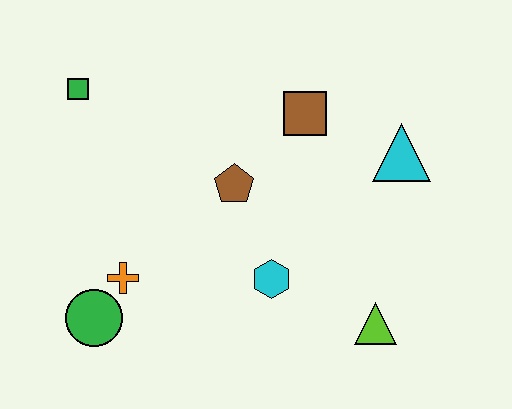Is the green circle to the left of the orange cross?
Yes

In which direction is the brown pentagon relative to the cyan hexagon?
The brown pentagon is above the cyan hexagon.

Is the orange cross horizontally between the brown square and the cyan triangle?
No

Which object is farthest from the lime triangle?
The green square is farthest from the lime triangle.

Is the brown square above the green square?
No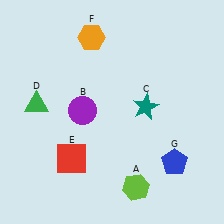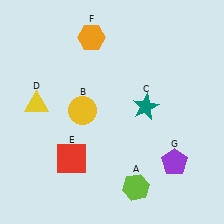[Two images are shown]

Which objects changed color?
B changed from purple to yellow. D changed from green to yellow. G changed from blue to purple.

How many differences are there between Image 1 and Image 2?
There are 3 differences between the two images.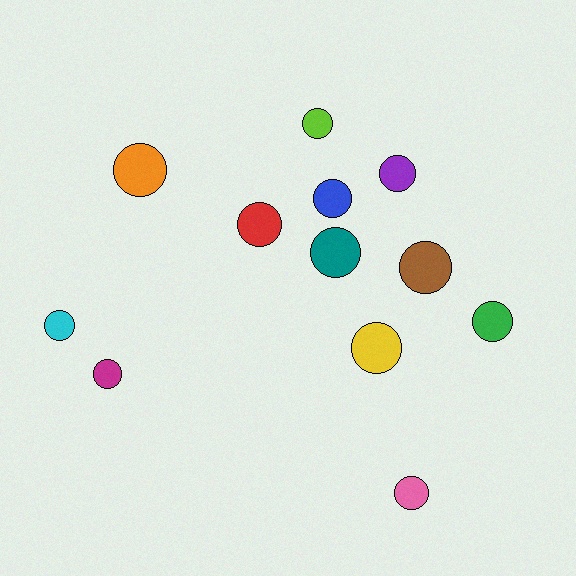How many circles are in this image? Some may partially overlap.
There are 12 circles.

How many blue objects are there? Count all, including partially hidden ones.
There is 1 blue object.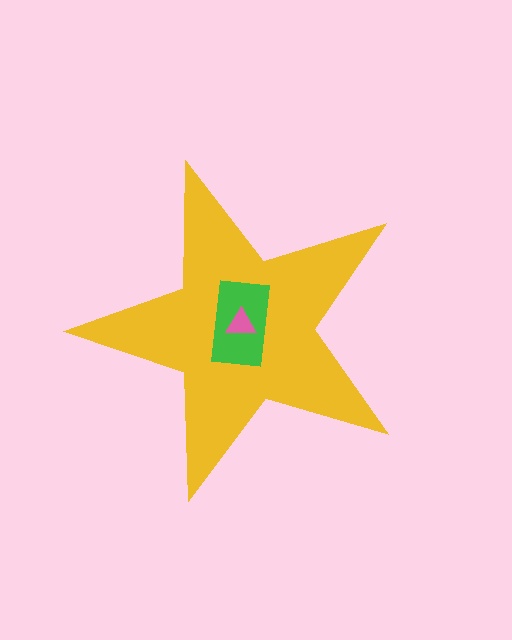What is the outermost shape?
The yellow star.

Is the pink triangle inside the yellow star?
Yes.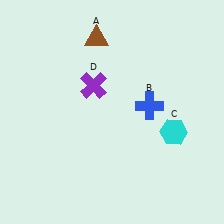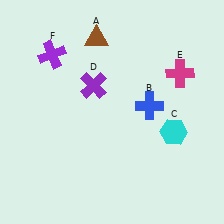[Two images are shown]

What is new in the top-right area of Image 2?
A magenta cross (E) was added in the top-right area of Image 2.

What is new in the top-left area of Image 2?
A purple cross (F) was added in the top-left area of Image 2.